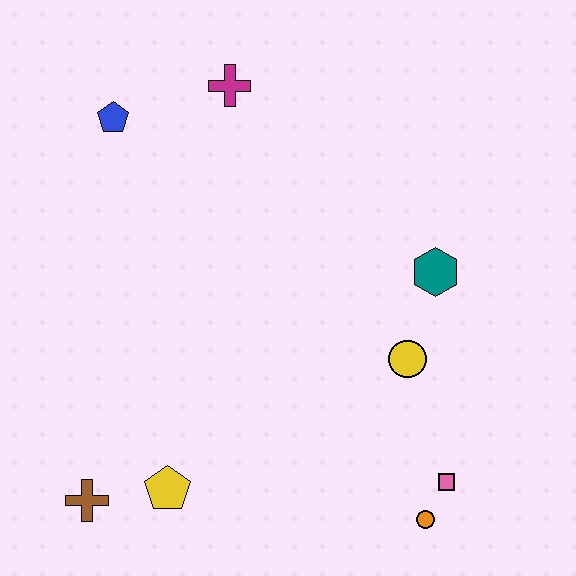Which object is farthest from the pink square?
The blue pentagon is farthest from the pink square.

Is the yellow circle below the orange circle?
No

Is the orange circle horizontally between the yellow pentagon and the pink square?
Yes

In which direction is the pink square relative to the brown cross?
The pink square is to the right of the brown cross.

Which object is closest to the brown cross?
The yellow pentagon is closest to the brown cross.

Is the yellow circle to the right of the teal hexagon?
No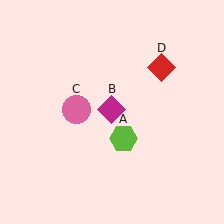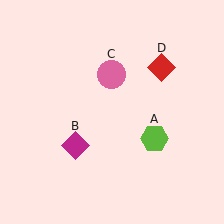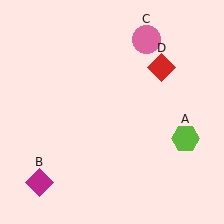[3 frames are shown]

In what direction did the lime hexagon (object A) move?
The lime hexagon (object A) moved right.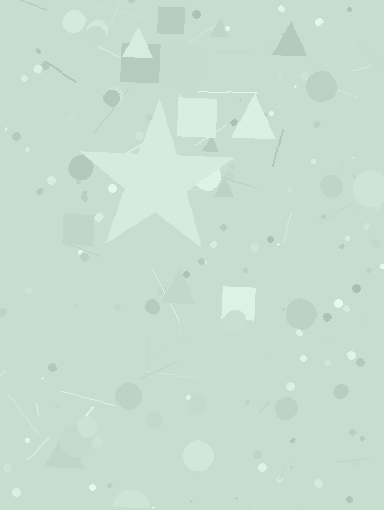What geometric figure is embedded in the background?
A star is embedded in the background.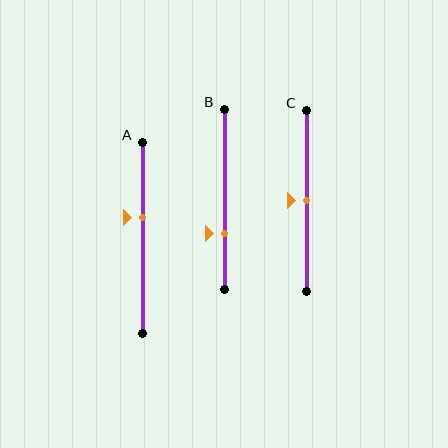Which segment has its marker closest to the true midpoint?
Segment C has its marker closest to the true midpoint.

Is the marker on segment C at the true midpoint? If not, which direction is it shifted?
Yes, the marker on segment C is at the true midpoint.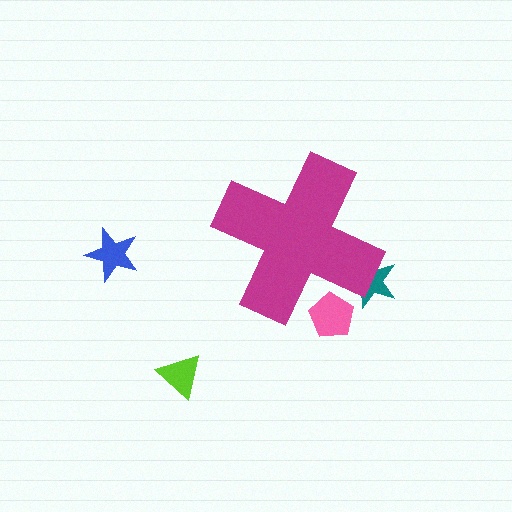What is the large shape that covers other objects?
A magenta cross.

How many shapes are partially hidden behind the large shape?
2 shapes are partially hidden.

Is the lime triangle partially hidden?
No, the lime triangle is fully visible.